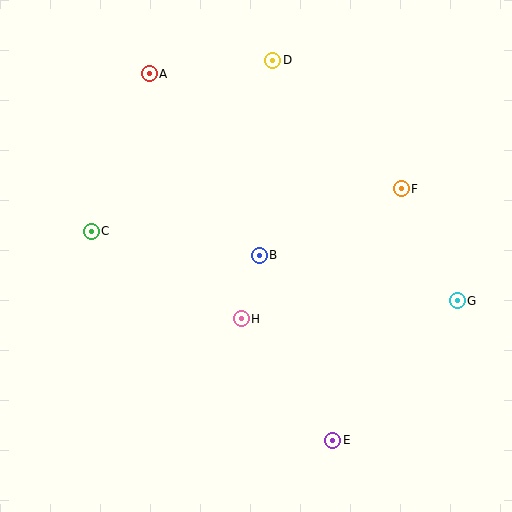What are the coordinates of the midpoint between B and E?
The midpoint between B and E is at (296, 348).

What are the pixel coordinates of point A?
Point A is at (149, 74).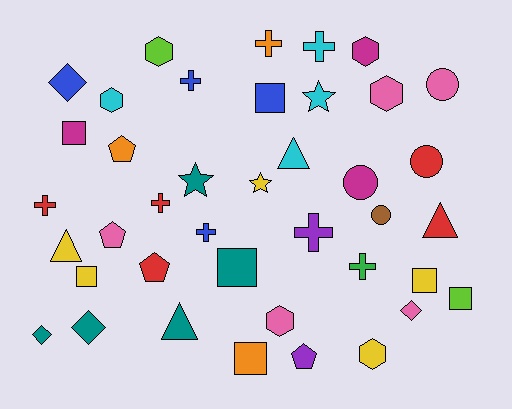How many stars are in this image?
There are 3 stars.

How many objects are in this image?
There are 40 objects.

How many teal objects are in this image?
There are 5 teal objects.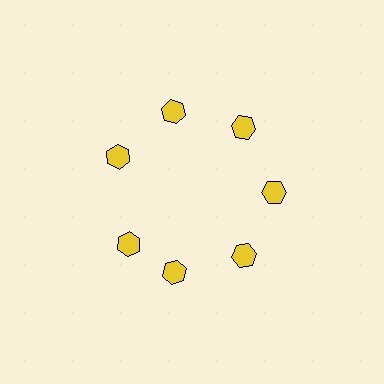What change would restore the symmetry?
The symmetry would be restored by rotating it back into even spacing with its neighbors so that all 7 hexagons sit at equal angles and equal distance from the center.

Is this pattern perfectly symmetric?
No. The 7 yellow hexagons are arranged in a ring, but one element near the 8 o'clock position is rotated out of alignment along the ring, breaking the 7-fold rotational symmetry.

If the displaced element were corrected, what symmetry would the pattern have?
It would have 7-fold rotational symmetry — the pattern would map onto itself every 51 degrees.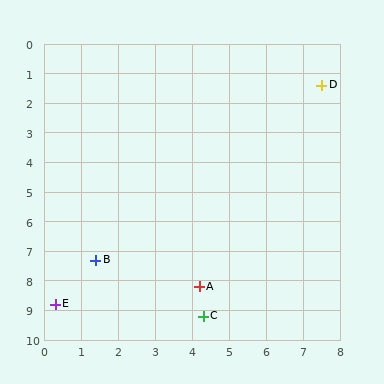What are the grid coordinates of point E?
Point E is at approximately (0.3, 8.8).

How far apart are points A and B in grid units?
Points A and B are about 2.9 grid units apart.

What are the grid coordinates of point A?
Point A is at approximately (4.2, 8.2).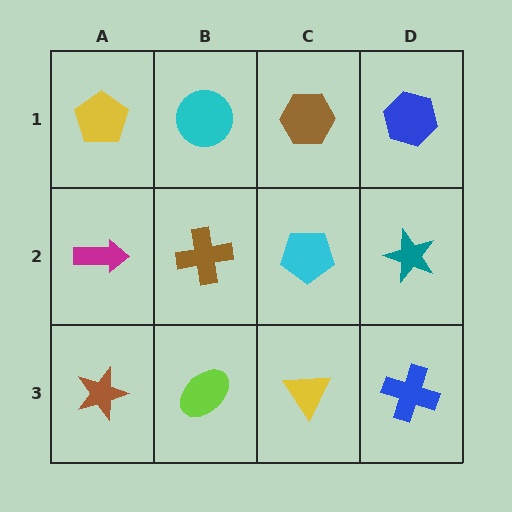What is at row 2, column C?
A cyan pentagon.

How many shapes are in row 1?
4 shapes.